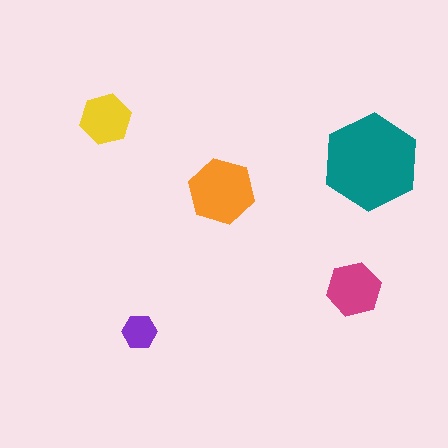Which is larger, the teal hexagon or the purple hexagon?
The teal one.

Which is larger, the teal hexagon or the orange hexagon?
The teal one.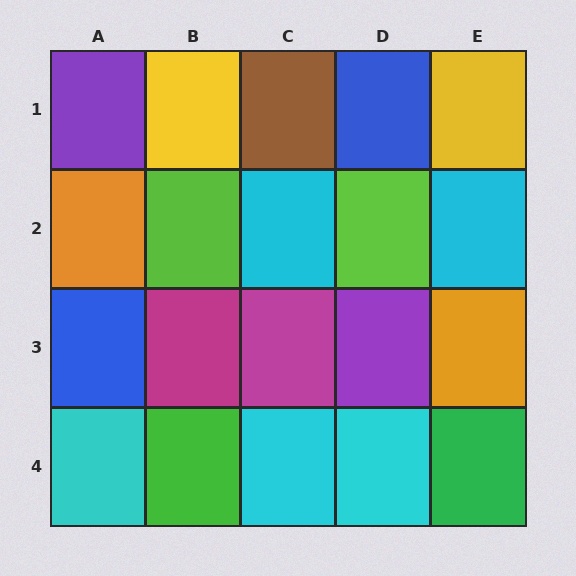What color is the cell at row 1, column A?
Purple.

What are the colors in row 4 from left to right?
Cyan, green, cyan, cyan, green.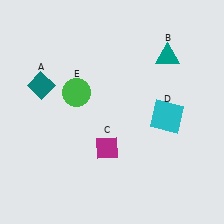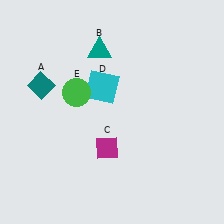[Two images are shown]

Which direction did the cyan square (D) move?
The cyan square (D) moved left.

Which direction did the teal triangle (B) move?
The teal triangle (B) moved left.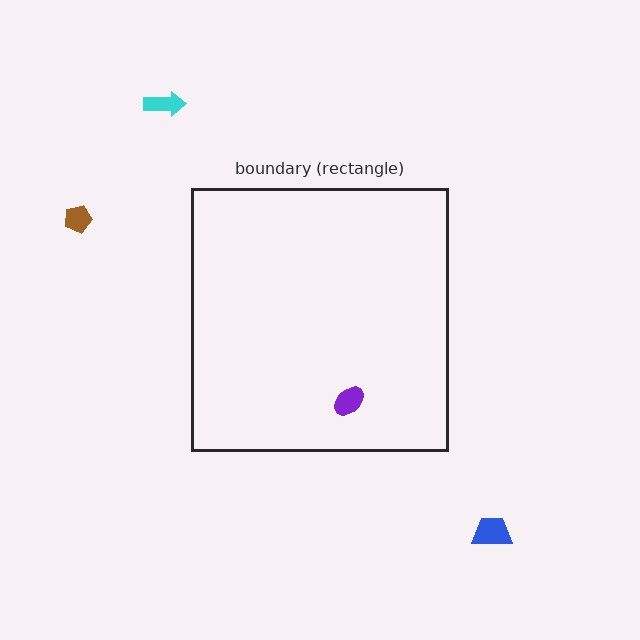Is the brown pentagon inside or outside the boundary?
Outside.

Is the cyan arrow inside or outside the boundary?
Outside.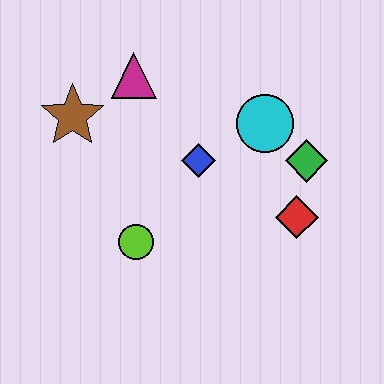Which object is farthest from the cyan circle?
The brown star is farthest from the cyan circle.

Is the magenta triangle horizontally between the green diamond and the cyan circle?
No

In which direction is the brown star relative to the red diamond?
The brown star is to the left of the red diamond.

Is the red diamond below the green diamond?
Yes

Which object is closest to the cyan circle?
The green diamond is closest to the cyan circle.